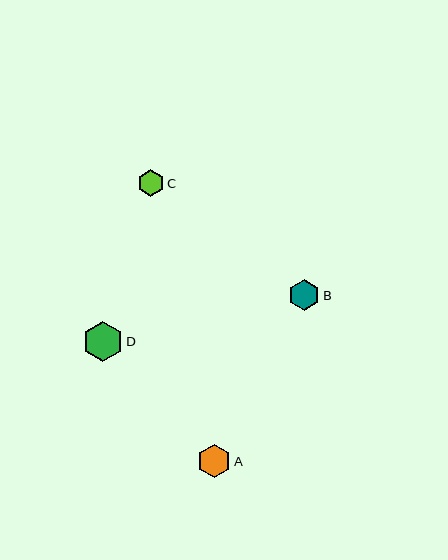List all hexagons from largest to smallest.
From largest to smallest: D, A, B, C.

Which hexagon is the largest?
Hexagon D is the largest with a size of approximately 40 pixels.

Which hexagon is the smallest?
Hexagon C is the smallest with a size of approximately 27 pixels.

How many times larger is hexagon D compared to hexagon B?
Hexagon D is approximately 1.3 times the size of hexagon B.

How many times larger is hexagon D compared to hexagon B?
Hexagon D is approximately 1.3 times the size of hexagon B.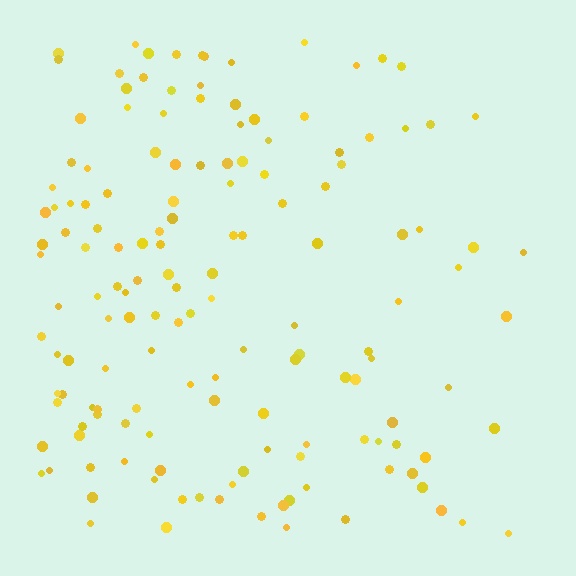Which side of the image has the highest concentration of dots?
The left.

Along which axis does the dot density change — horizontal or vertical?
Horizontal.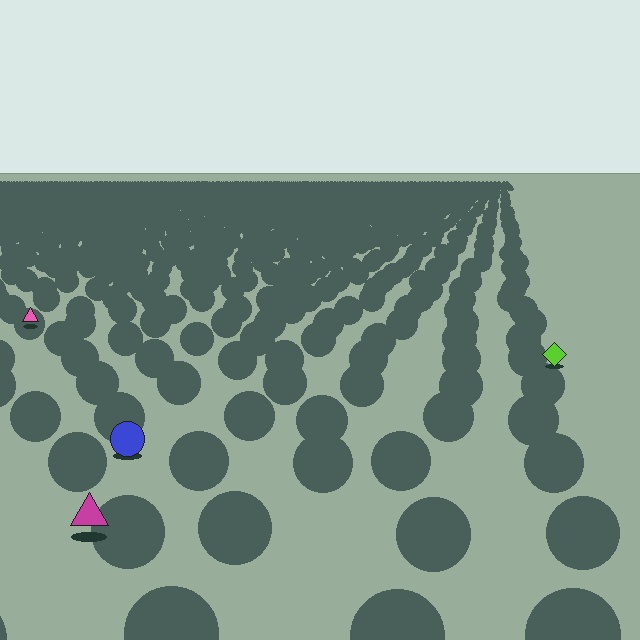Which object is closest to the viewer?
The magenta triangle is closest. The texture marks near it are larger and more spread out.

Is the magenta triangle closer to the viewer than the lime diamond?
Yes. The magenta triangle is closer — you can tell from the texture gradient: the ground texture is coarser near it.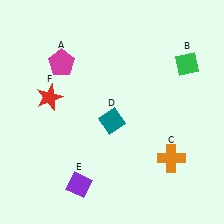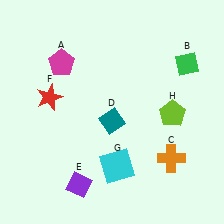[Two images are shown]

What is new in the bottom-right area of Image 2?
A lime pentagon (H) was added in the bottom-right area of Image 2.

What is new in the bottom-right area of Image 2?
A cyan square (G) was added in the bottom-right area of Image 2.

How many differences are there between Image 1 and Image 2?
There are 2 differences between the two images.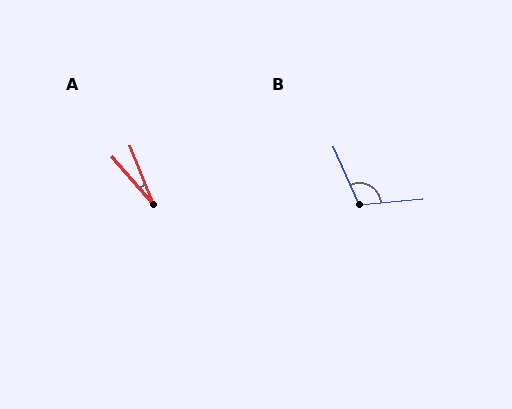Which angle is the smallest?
A, at approximately 19 degrees.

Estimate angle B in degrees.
Approximately 108 degrees.